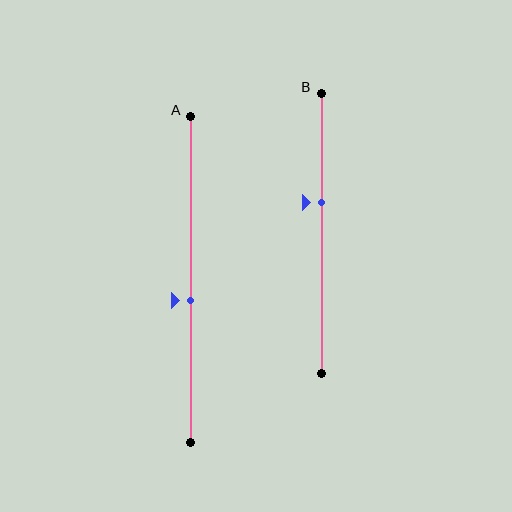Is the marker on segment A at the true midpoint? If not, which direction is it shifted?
No, the marker on segment A is shifted downward by about 7% of the segment length.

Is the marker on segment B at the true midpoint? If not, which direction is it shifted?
No, the marker on segment B is shifted upward by about 11% of the segment length.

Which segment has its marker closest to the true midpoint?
Segment A has its marker closest to the true midpoint.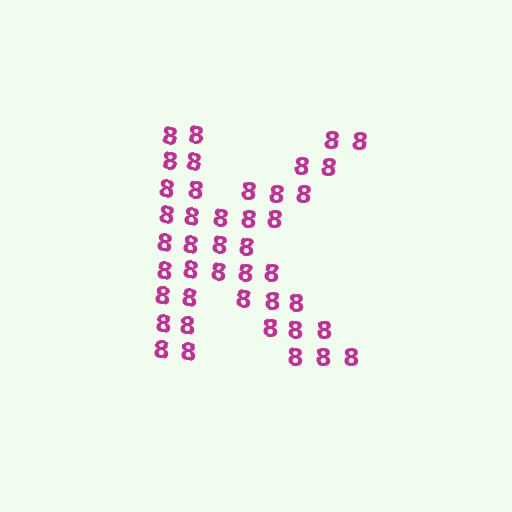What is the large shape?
The large shape is the letter K.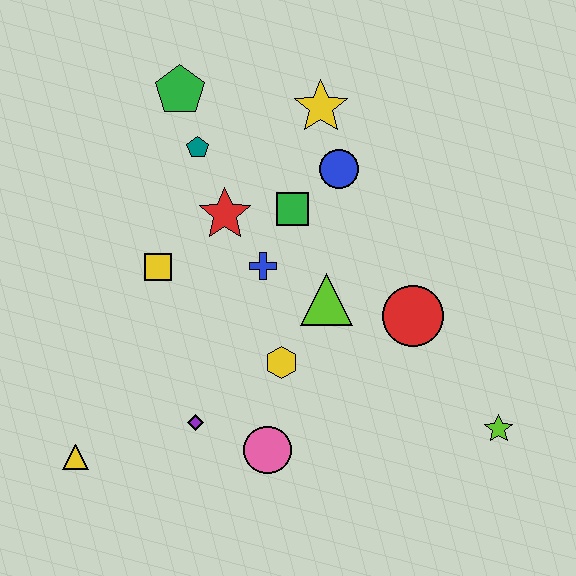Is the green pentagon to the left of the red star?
Yes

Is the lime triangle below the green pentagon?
Yes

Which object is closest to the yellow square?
The red star is closest to the yellow square.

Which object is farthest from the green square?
The yellow triangle is farthest from the green square.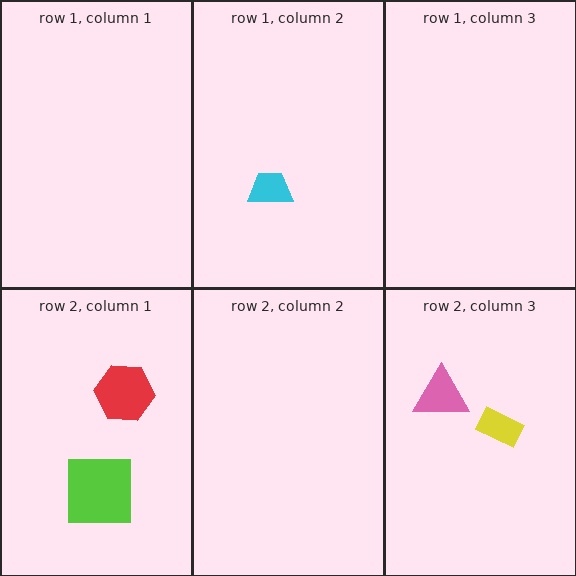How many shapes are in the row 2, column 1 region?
2.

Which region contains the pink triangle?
The row 2, column 3 region.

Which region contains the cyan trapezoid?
The row 1, column 2 region.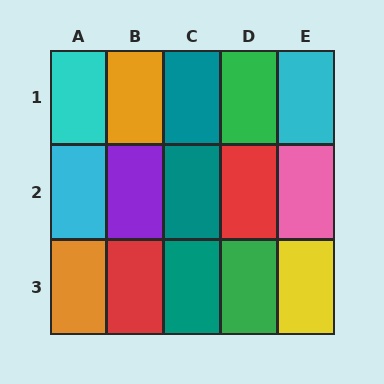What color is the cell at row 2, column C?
Teal.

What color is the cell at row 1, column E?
Cyan.